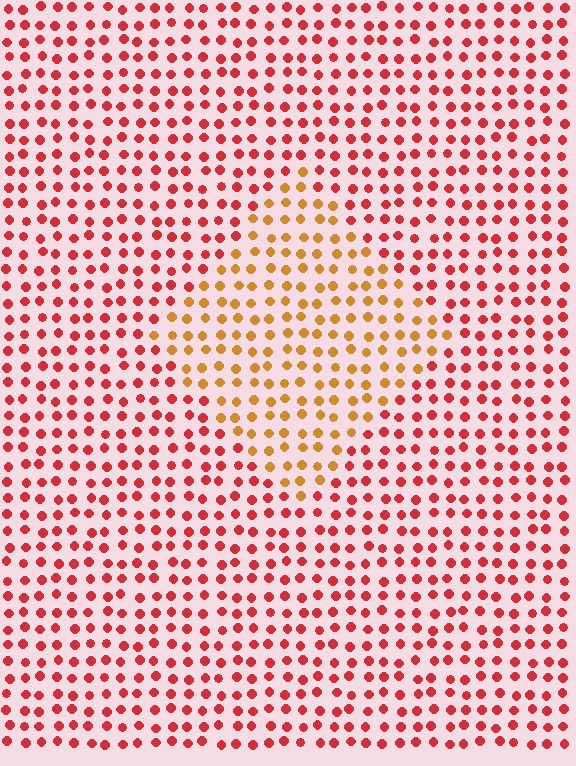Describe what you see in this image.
The image is filled with small red elements in a uniform arrangement. A diamond-shaped region is visible where the elements are tinted to a slightly different hue, forming a subtle color boundary.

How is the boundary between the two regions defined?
The boundary is defined purely by a slight shift in hue (about 38 degrees). Spacing, size, and orientation are identical on both sides.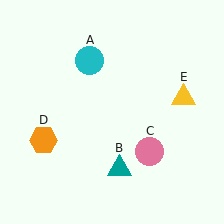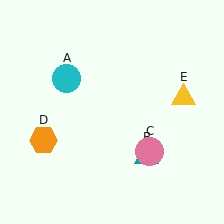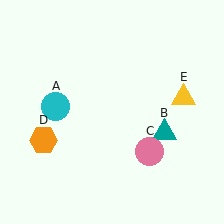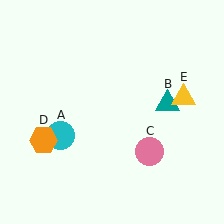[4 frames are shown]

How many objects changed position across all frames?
2 objects changed position: cyan circle (object A), teal triangle (object B).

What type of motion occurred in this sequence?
The cyan circle (object A), teal triangle (object B) rotated counterclockwise around the center of the scene.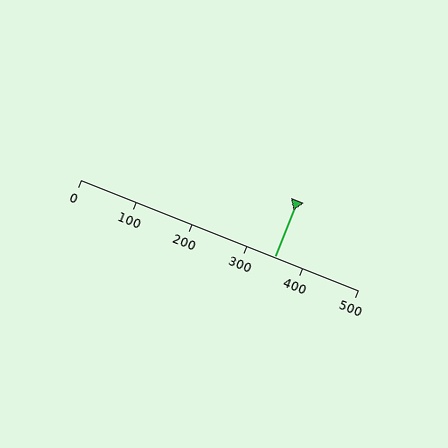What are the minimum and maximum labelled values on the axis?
The axis runs from 0 to 500.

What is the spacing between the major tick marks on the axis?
The major ticks are spaced 100 apart.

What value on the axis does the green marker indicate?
The marker indicates approximately 350.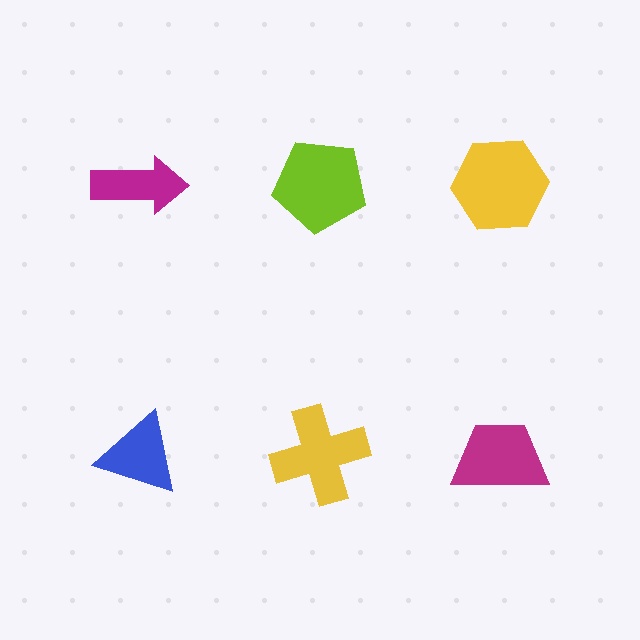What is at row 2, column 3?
A magenta trapezoid.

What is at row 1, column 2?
A lime pentagon.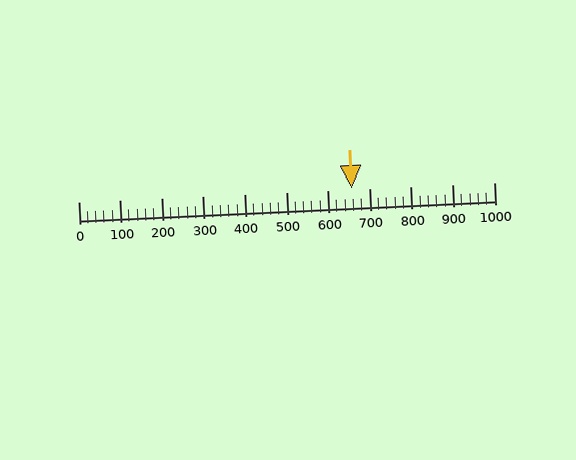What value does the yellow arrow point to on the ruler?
The yellow arrow points to approximately 657.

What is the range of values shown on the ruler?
The ruler shows values from 0 to 1000.